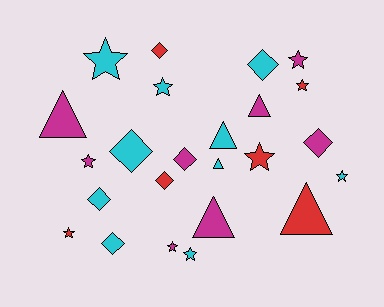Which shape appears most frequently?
Star, with 10 objects.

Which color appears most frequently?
Cyan, with 10 objects.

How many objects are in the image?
There are 24 objects.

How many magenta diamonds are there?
There are 2 magenta diamonds.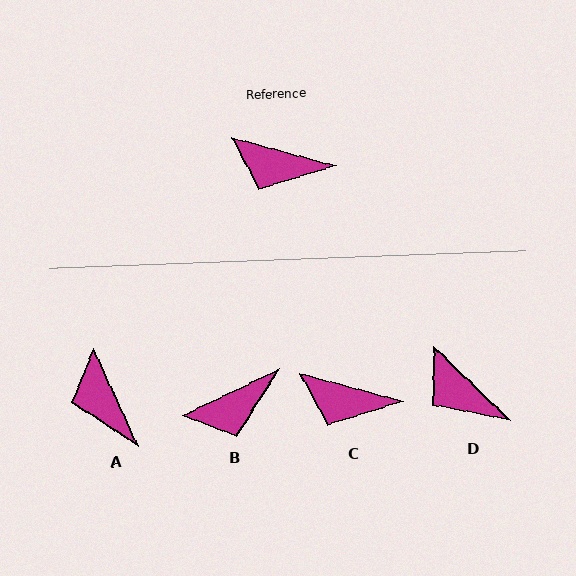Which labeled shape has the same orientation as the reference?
C.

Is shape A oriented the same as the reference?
No, it is off by about 51 degrees.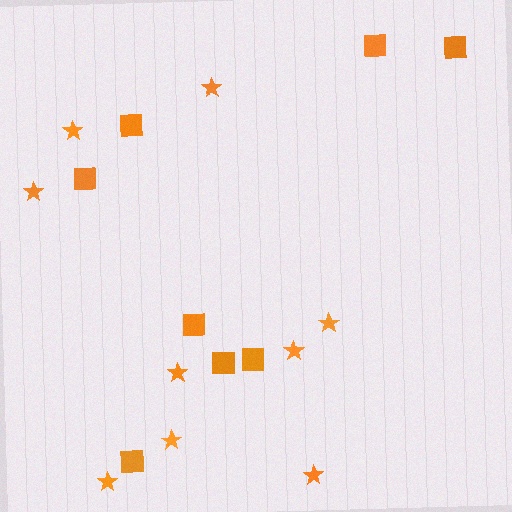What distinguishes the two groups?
There are 2 groups: one group of squares (8) and one group of stars (9).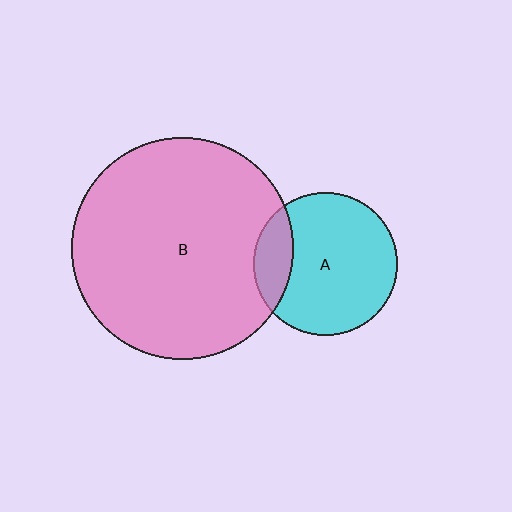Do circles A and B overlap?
Yes.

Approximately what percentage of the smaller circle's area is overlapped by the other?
Approximately 20%.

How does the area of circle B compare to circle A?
Approximately 2.4 times.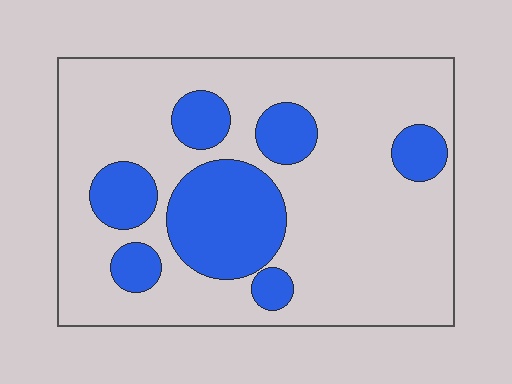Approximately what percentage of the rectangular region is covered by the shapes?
Approximately 25%.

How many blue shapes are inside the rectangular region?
7.